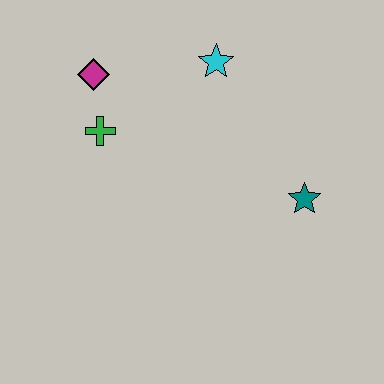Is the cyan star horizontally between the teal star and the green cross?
Yes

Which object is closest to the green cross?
The magenta diamond is closest to the green cross.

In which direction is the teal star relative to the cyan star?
The teal star is below the cyan star.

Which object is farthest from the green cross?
The teal star is farthest from the green cross.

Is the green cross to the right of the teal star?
No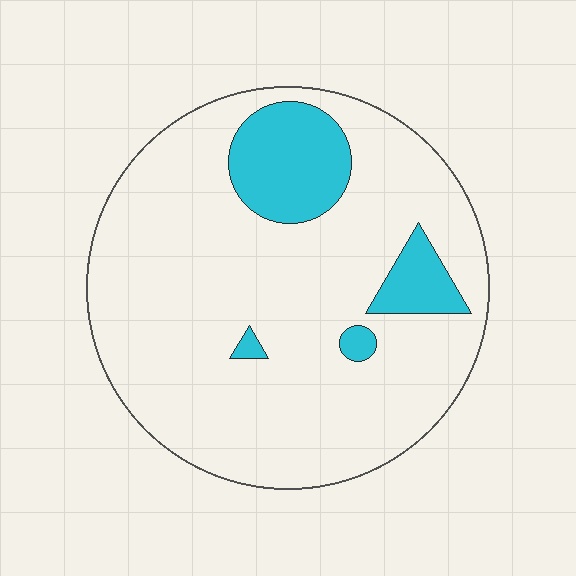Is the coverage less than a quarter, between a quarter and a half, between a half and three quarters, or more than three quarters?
Less than a quarter.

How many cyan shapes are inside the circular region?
4.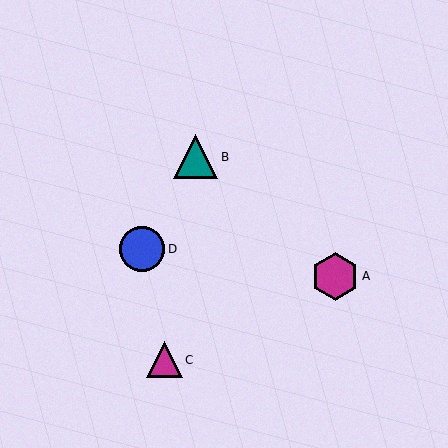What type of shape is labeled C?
Shape C is a magenta triangle.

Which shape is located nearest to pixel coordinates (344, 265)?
The magenta hexagon (labeled A) at (335, 276) is nearest to that location.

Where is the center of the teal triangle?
The center of the teal triangle is at (195, 157).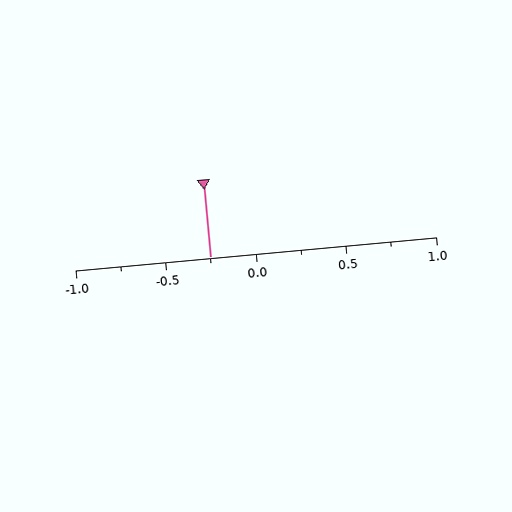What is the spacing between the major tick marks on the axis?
The major ticks are spaced 0.5 apart.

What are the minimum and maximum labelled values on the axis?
The axis runs from -1.0 to 1.0.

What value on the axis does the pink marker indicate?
The marker indicates approximately -0.25.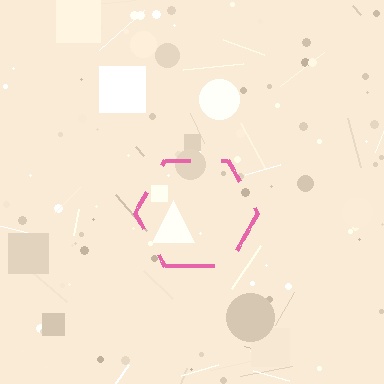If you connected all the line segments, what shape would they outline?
They would outline a hexagon.